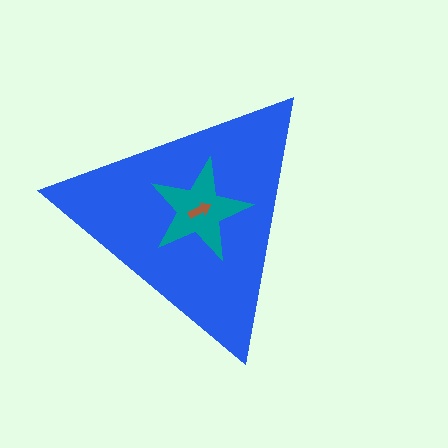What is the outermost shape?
The blue triangle.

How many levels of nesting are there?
3.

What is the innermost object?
The brown arrow.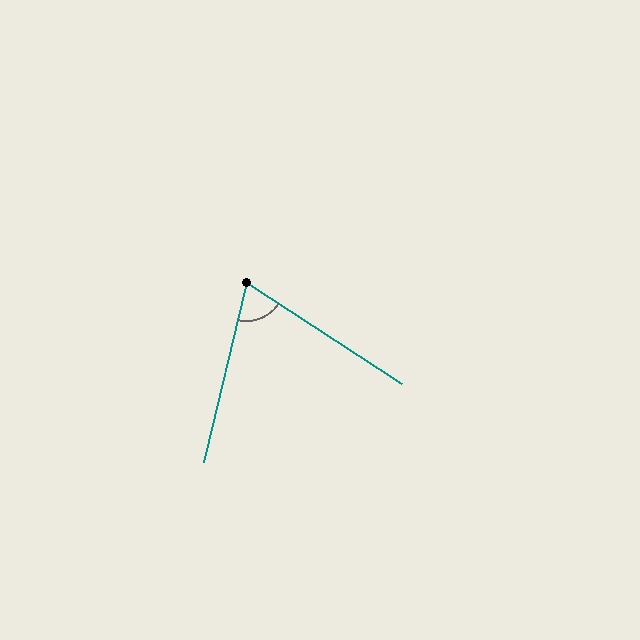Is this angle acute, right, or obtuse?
It is acute.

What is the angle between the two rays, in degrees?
Approximately 70 degrees.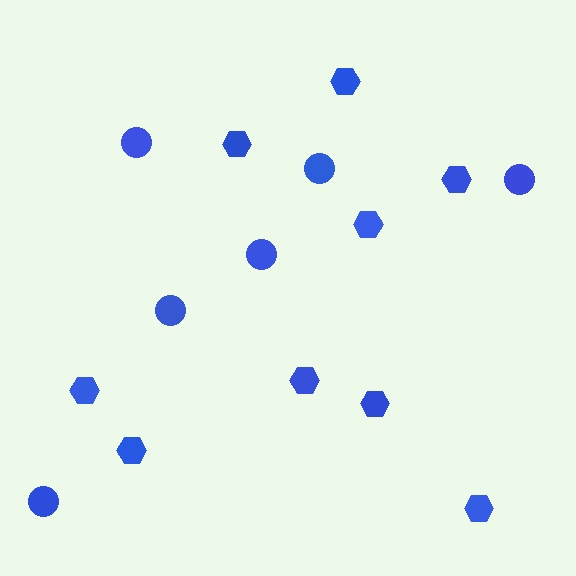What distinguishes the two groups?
There are 2 groups: one group of circles (6) and one group of hexagons (9).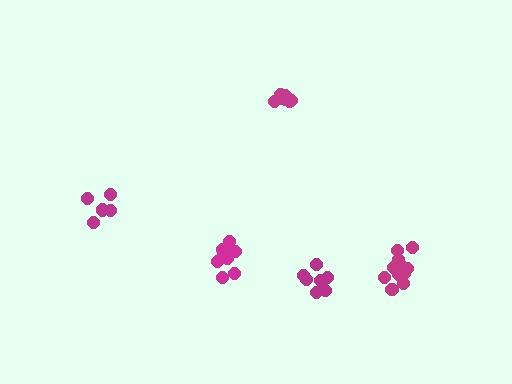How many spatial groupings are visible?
There are 5 spatial groupings.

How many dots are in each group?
Group 1: 10 dots, Group 2: 5 dots, Group 3: 7 dots, Group 4: 7 dots, Group 5: 11 dots (40 total).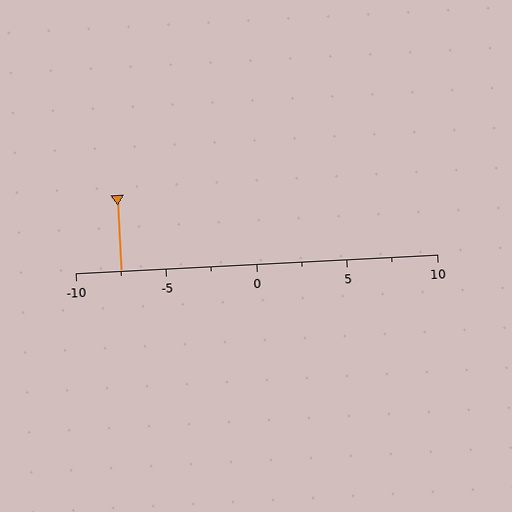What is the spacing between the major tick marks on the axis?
The major ticks are spaced 5 apart.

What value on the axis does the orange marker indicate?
The marker indicates approximately -7.5.